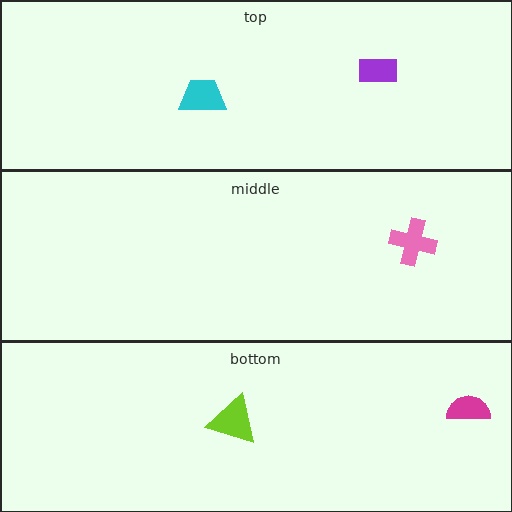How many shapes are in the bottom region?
2.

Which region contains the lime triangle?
The bottom region.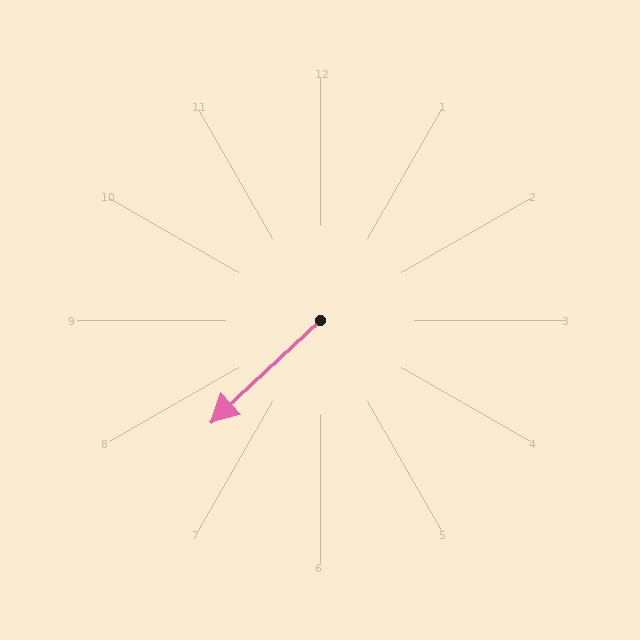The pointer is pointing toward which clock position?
Roughly 8 o'clock.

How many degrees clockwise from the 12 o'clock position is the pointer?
Approximately 227 degrees.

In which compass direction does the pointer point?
Southwest.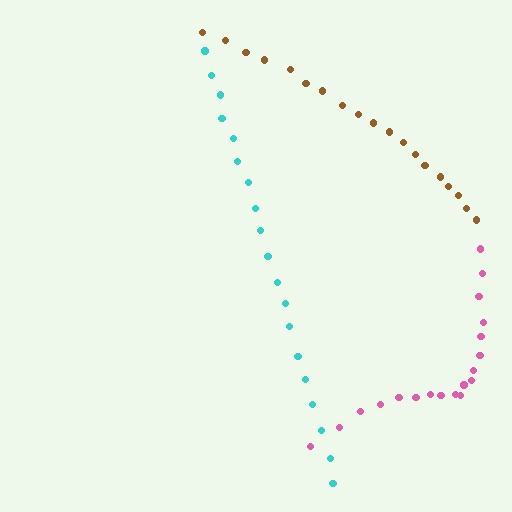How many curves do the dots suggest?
There are 3 distinct paths.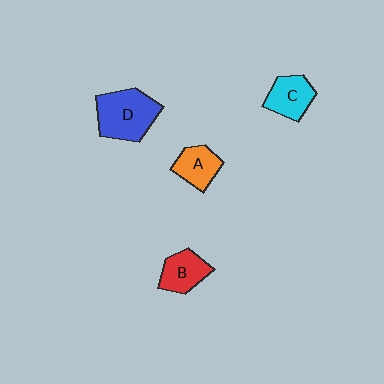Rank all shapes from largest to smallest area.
From largest to smallest: D (blue), C (cyan), B (red), A (orange).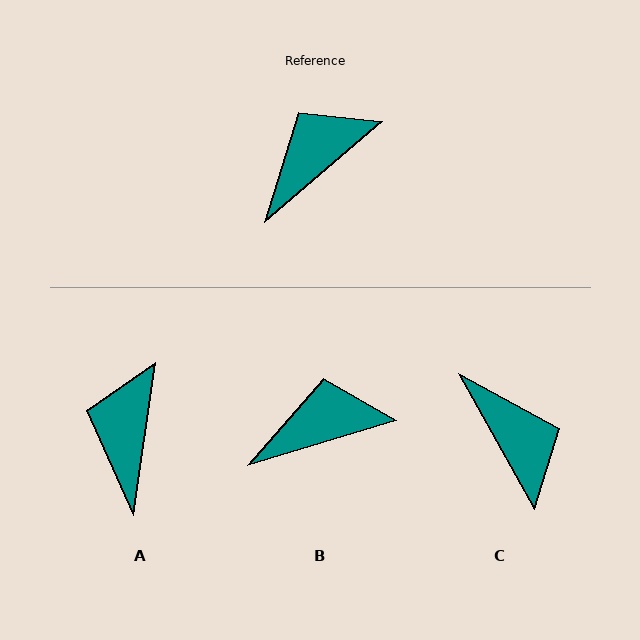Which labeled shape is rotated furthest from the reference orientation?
C, about 101 degrees away.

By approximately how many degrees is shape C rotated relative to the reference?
Approximately 101 degrees clockwise.